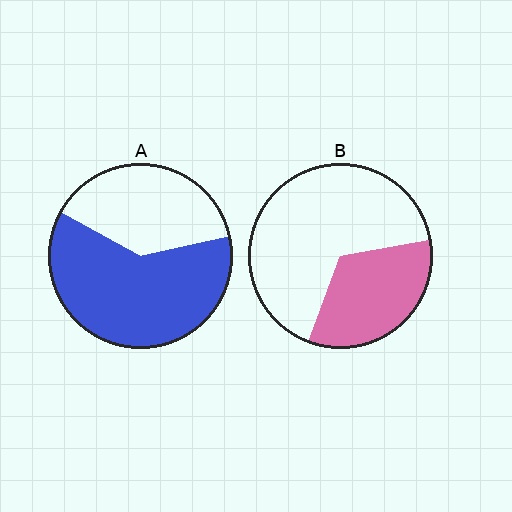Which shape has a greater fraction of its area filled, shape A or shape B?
Shape A.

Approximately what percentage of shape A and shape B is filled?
A is approximately 60% and B is approximately 35%.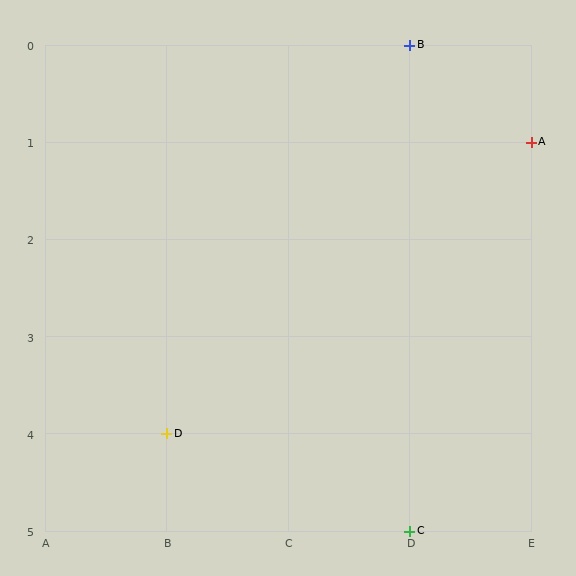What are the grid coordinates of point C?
Point C is at grid coordinates (D, 5).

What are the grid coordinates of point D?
Point D is at grid coordinates (B, 4).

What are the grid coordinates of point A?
Point A is at grid coordinates (E, 1).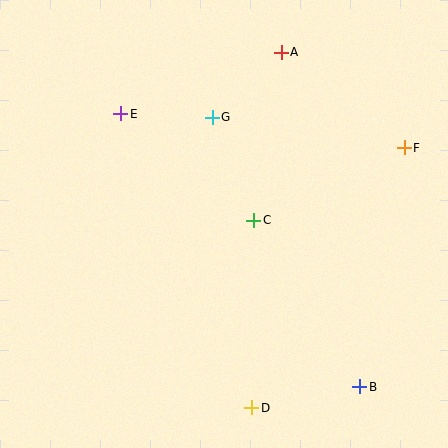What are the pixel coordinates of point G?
Point G is at (212, 117).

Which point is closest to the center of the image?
Point C at (254, 220) is closest to the center.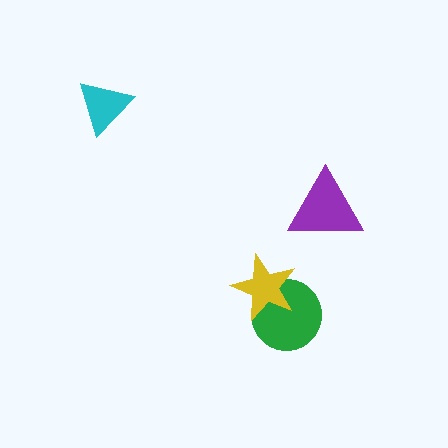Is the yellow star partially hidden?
No, no other shape covers it.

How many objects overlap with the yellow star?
1 object overlaps with the yellow star.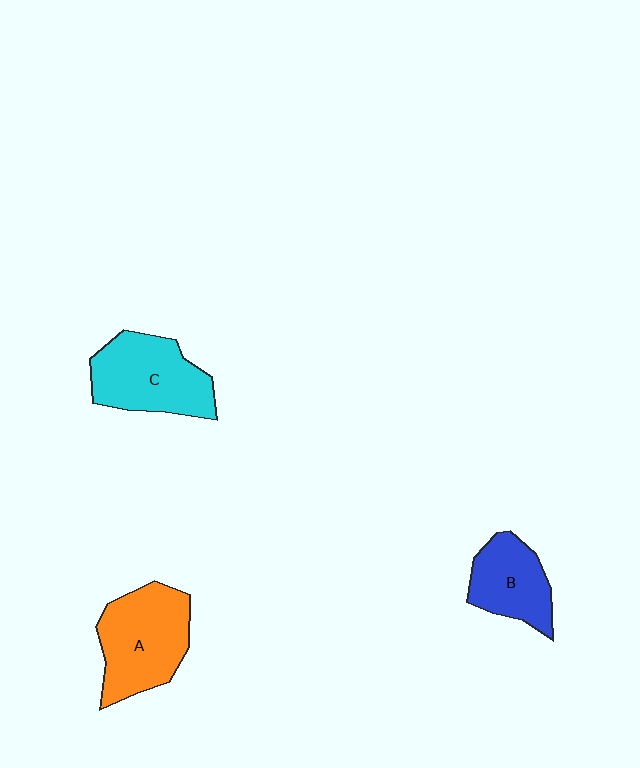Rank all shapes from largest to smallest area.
From largest to smallest: A (orange), C (cyan), B (blue).